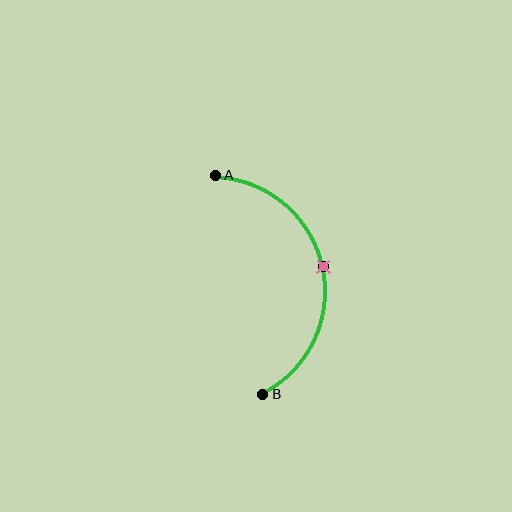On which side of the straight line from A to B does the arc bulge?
The arc bulges to the right of the straight line connecting A and B.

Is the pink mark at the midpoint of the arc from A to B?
Yes. The pink mark lies on the arc at equal arc-length from both A and B — it is the arc midpoint.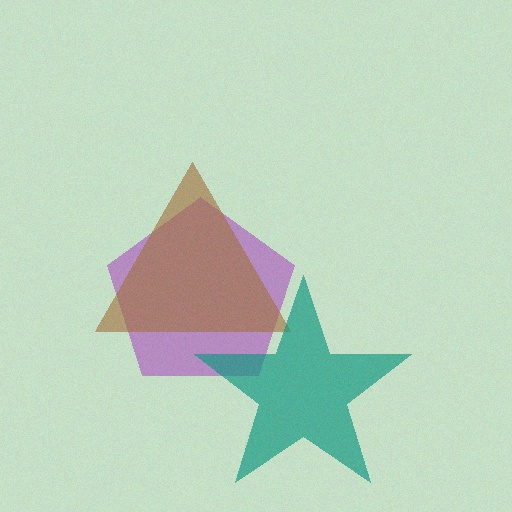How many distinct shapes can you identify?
There are 3 distinct shapes: a purple pentagon, a brown triangle, a teal star.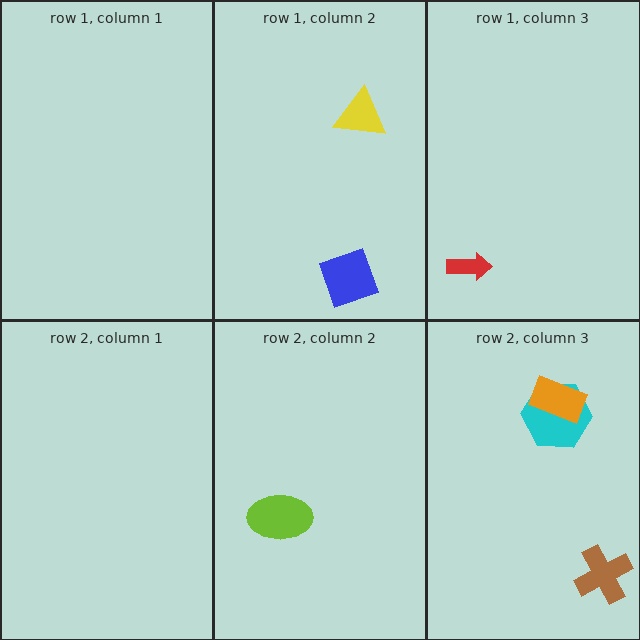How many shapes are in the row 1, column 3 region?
1.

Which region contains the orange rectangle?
The row 2, column 3 region.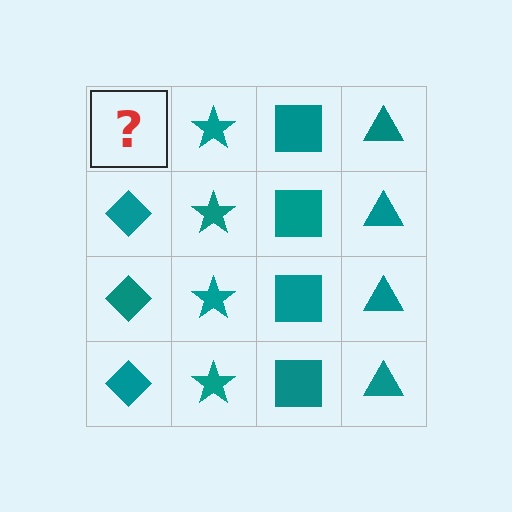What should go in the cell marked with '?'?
The missing cell should contain a teal diamond.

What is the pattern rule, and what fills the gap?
The rule is that each column has a consistent shape. The gap should be filled with a teal diamond.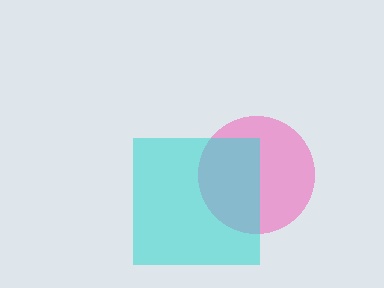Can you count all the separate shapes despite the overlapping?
Yes, there are 2 separate shapes.